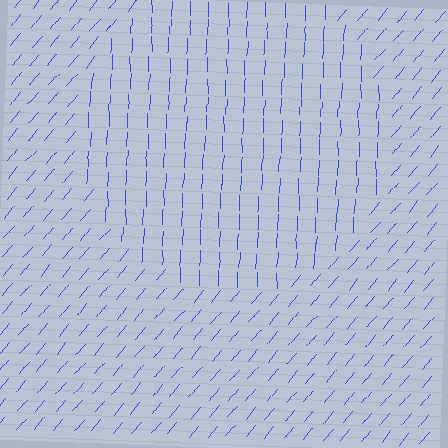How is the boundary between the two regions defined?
The boundary is defined purely by a change in line orientation (approximately 39 degrees difference). All lines are the same color and thickness.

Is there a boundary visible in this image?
Yes, there is a texture boundary formed by a change in line orientation.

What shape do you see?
I see a circle.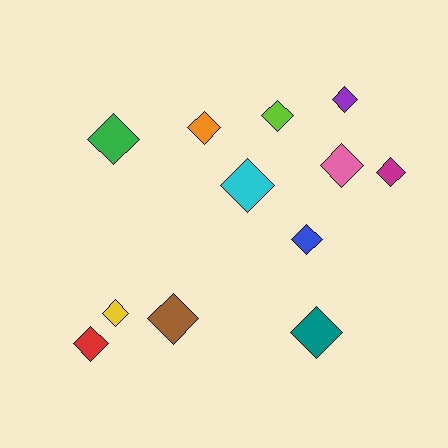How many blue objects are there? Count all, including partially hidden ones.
There is 1 blue object.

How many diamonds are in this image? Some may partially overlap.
There are 12 diamonds.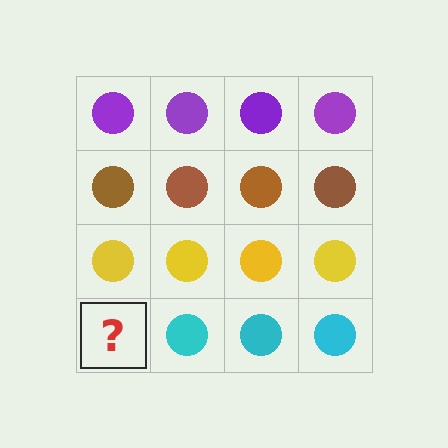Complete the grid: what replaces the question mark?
The question mark should be replaced with a cyan circle.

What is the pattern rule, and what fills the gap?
The rule is that each row has a consistent color. The gap should be filled with a cyan circle.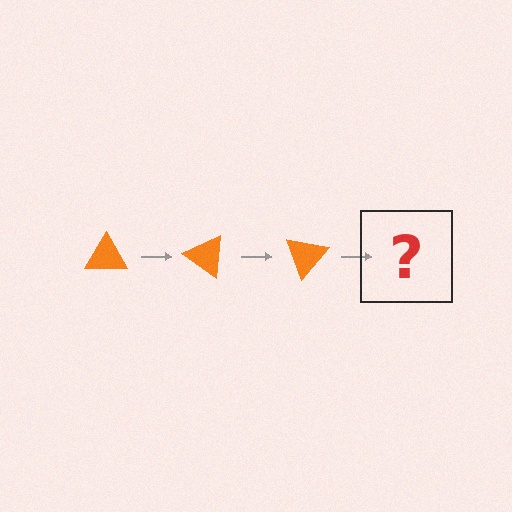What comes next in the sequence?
The next element should be an orange triangle rotated 105 degrees.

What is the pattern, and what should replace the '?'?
The pattern is that the triangle rotates 35 degrees each step. The '?' should be an orange triangle rotated 105 degrees.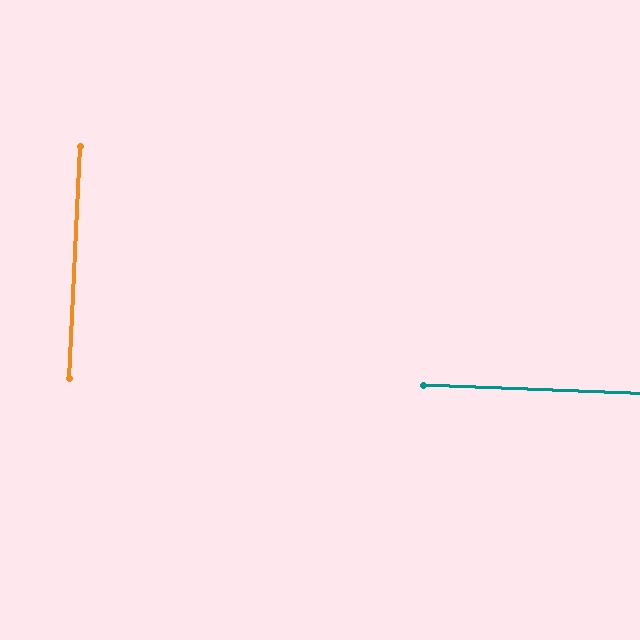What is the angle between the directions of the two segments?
Approximately 90 degrees.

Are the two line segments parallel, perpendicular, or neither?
Perpendicular — they meet at approximately 90°.